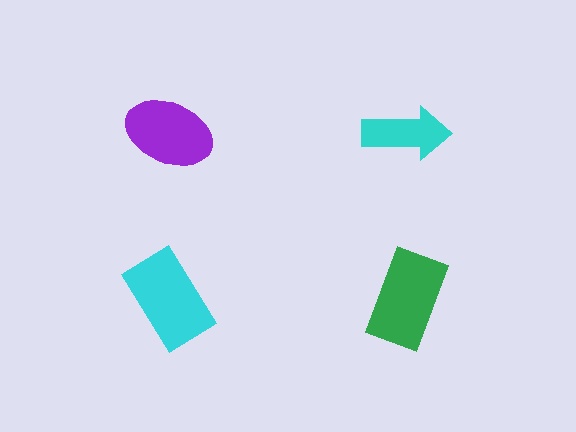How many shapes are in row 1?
2 shapes.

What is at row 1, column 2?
A cyan arrow.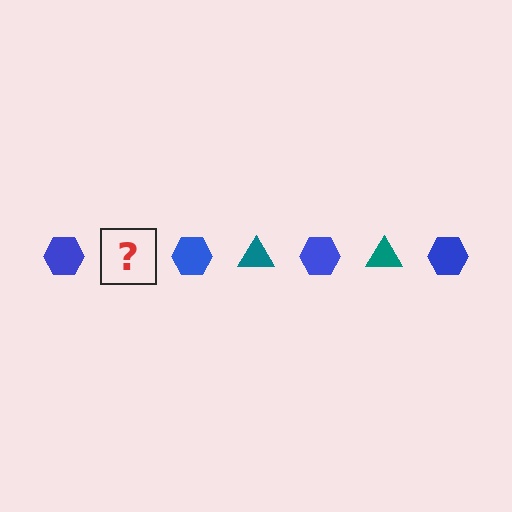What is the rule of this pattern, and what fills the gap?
The rule is that the pattern alternates between blue hexagon and teal triangle. The gap should be filled with a teal triangle.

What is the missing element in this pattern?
The missing element is a teal triangle.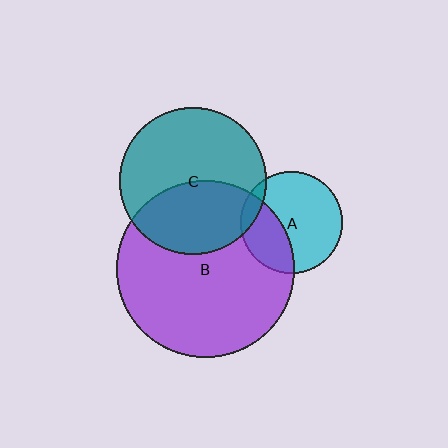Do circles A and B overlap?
Yes.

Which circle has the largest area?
Circle B (purple).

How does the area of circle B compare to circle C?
Approximately 1.5 times.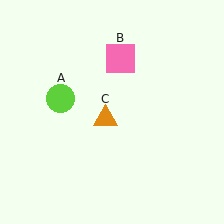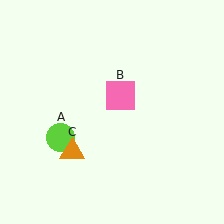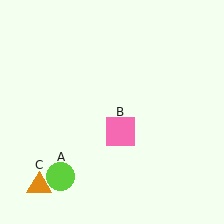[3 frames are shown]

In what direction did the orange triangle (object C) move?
The orange triangle (object C) moved down and to the left.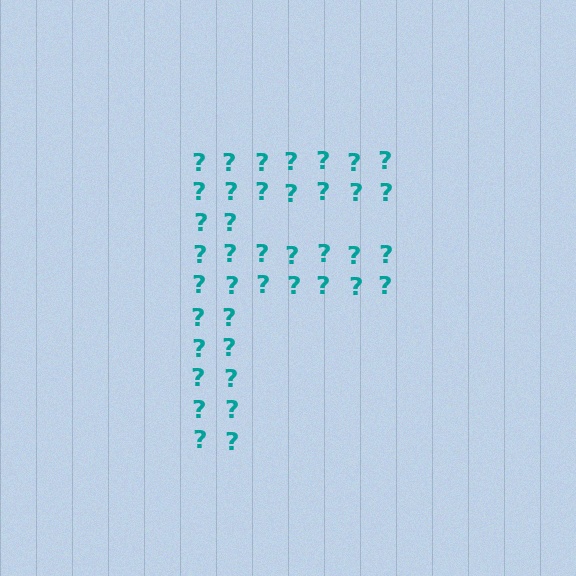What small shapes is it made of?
It is made of small question marks.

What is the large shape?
The large shape is the letter F.